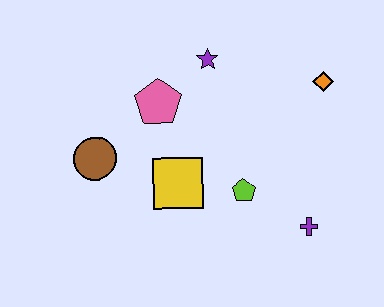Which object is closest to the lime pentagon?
The yellow square is closest to the lime pentagon.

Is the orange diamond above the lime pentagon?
Yes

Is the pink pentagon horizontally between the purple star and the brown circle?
Yes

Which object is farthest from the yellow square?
The orange diamond is farthest from the yellow square.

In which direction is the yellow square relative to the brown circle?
The yellow square is to the right of the brown circle.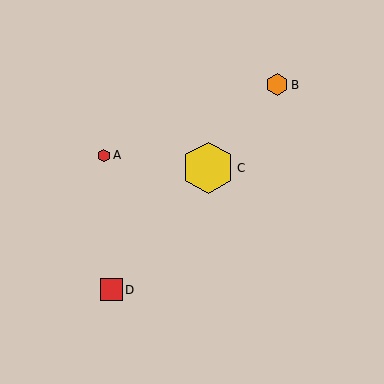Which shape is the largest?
The yellow hexagon (labeled C) is the largest.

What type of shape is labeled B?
Shape B is an orange hexagon.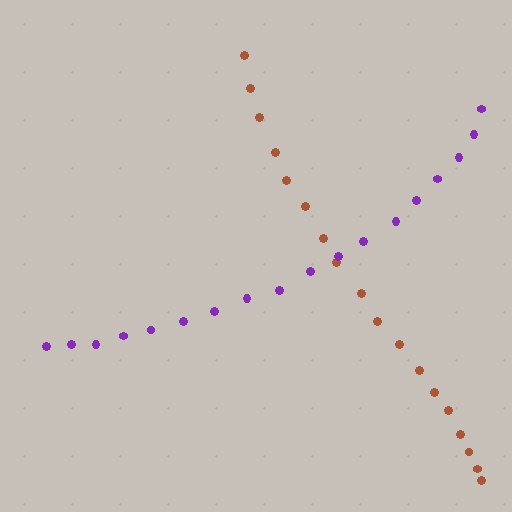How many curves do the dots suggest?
There are 2 distinct paths.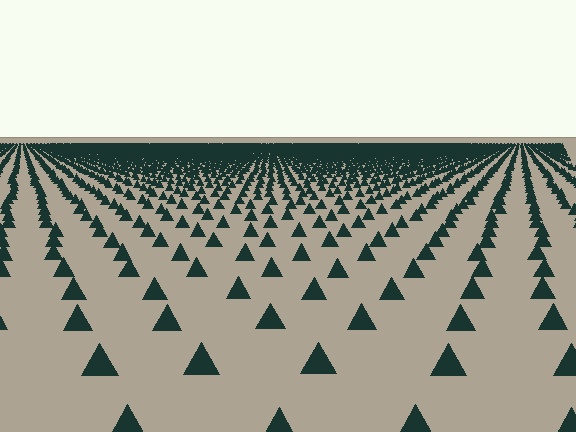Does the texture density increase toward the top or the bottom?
Density increases toward the top.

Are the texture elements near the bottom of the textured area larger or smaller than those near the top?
Larger. Near the bottom, elements are closer to the viewer and appear at a bigger on-screen size.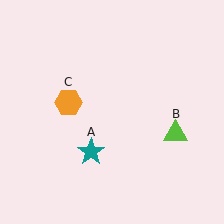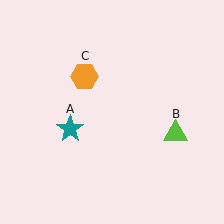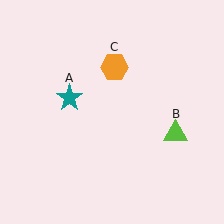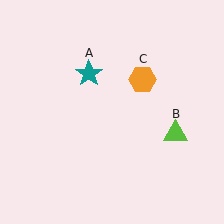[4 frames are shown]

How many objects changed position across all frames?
2 objects changed position: teal star (object A), orange hexagon (object C).